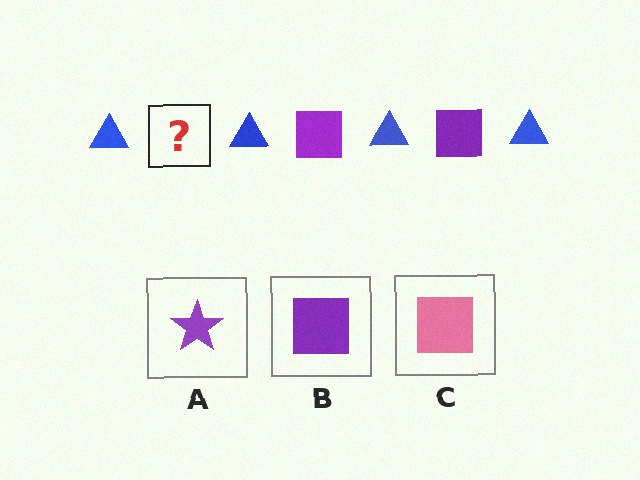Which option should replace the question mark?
Option B.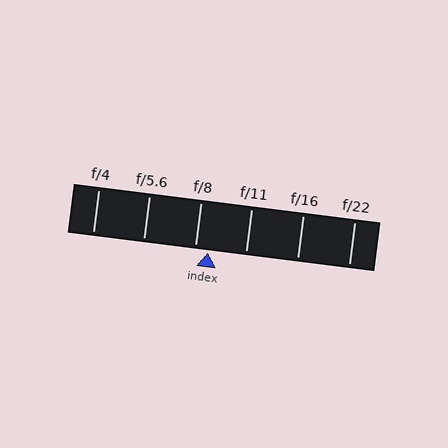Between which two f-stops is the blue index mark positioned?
The index mark is between f/8 and f/11.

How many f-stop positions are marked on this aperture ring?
There are 6 f-stop positions marked.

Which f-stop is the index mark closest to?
The index mark is closest to f/8.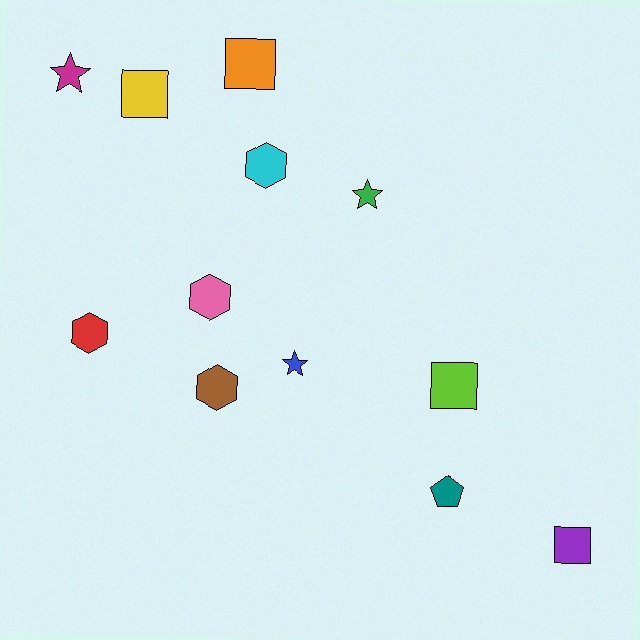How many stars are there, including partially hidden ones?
There are 3 stars.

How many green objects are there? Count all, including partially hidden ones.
There is 1 green object.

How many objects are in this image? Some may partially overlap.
There are 12 objects.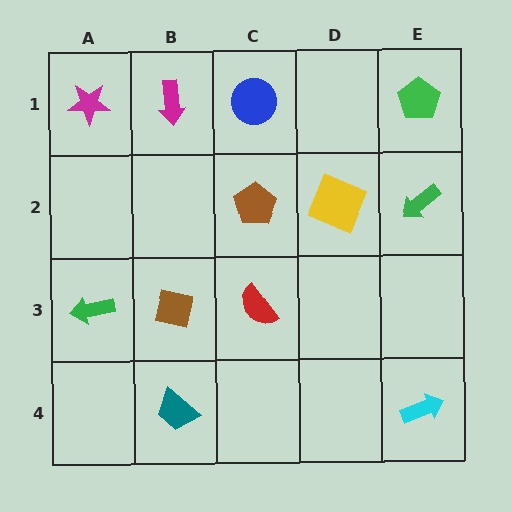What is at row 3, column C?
A red semicircle.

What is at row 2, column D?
A yellow square.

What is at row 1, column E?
A green pentagon.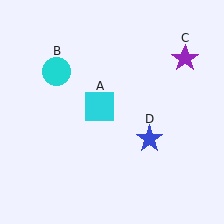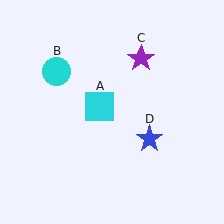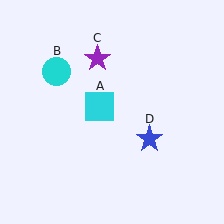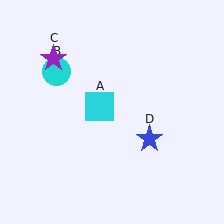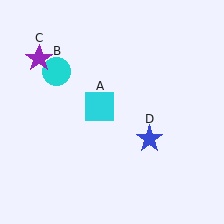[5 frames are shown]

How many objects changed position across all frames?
1 object changed position: purple star (object C).